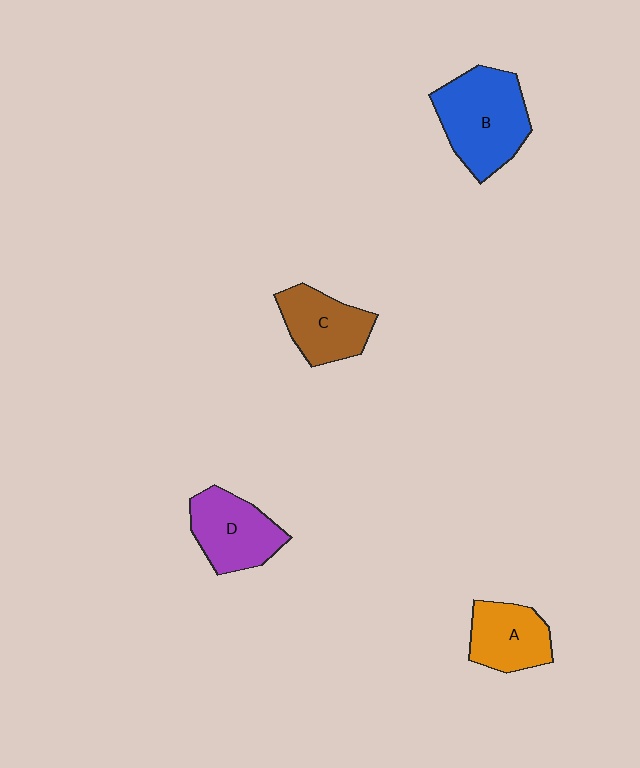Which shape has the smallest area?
Shape A (orange).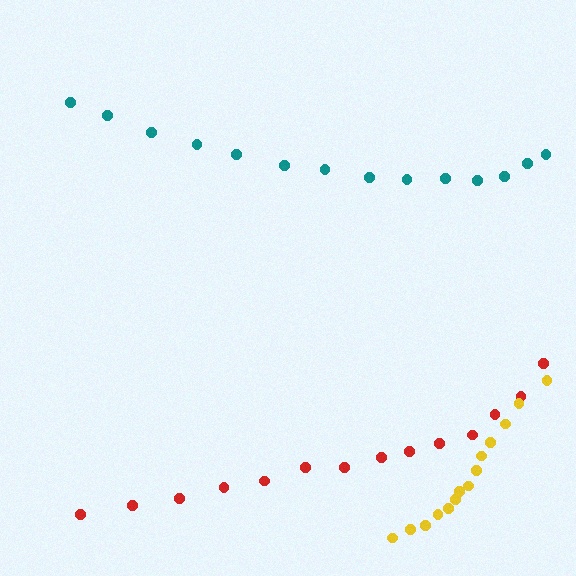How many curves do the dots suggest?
There are 3 distinct paths.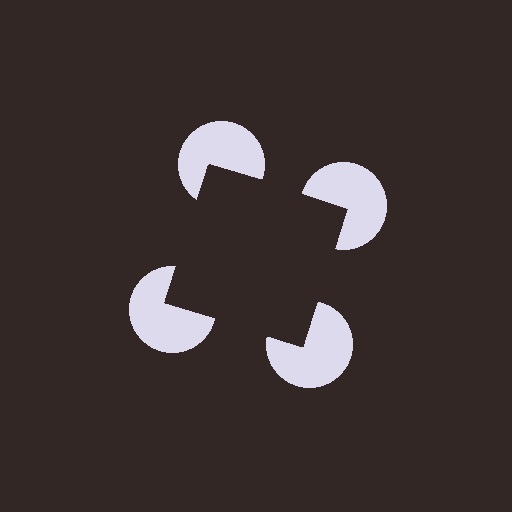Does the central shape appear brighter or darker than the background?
It typically appears slightly darker than the background, even though no actual brightness change is drawn.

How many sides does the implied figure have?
4 sides.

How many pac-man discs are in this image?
There are 4 — one at each vertex of the illusory square.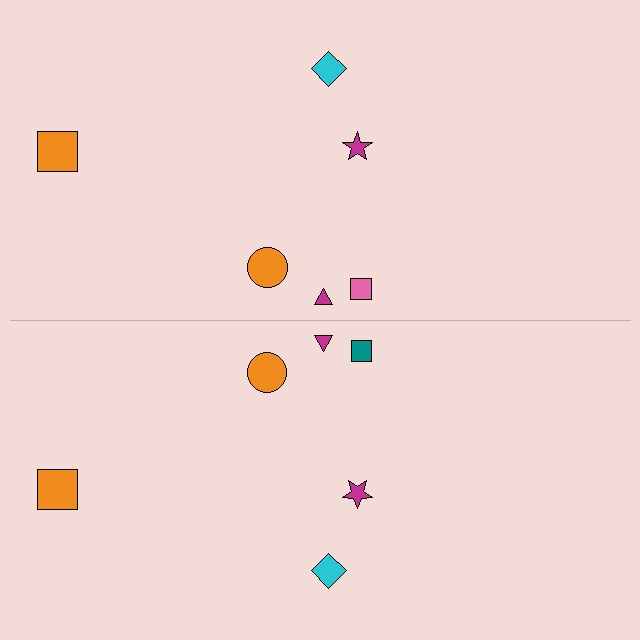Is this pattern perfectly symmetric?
No, the pattern is not perfectly symmetric. The teal square on the bottom side breaks the symmetry — its mirror counterpart is pink.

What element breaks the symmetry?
The teal square on the bottom side breaks the symmetry — its mirror counterpart is pink.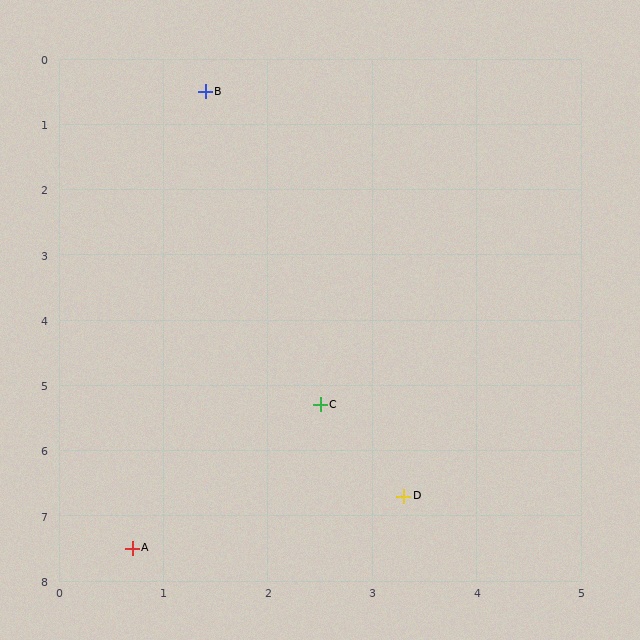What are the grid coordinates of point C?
Point C is at approximately (2.5, 5.3).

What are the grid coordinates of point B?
Point B is at approximately (1.4, 0.5).